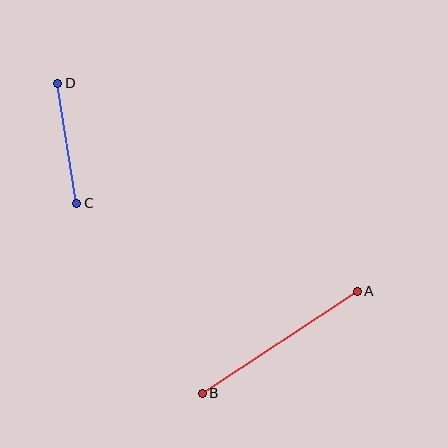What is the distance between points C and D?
The distance is approximately 122 pixels.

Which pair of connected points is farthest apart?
Points A and B are farthest apart.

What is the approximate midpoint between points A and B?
The midpoint is at approximately (280, 342) pixels.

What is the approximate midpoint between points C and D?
The midpoint is at approximately (67, 143) pixels.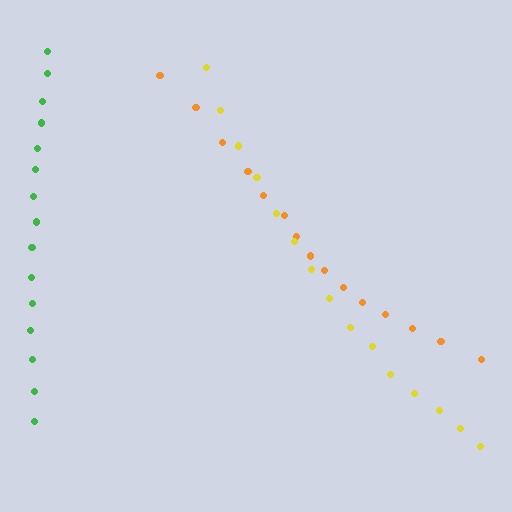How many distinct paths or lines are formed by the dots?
There are 3 distinct paths.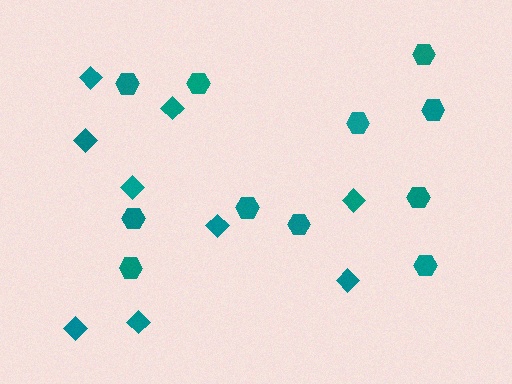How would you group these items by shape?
There are 2 groups: one group of diamonds (9) and one group of hexagons (11).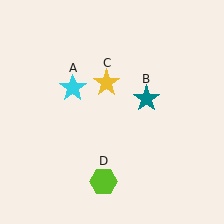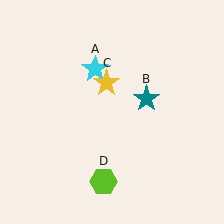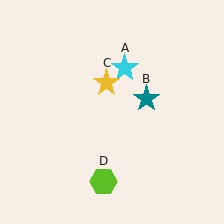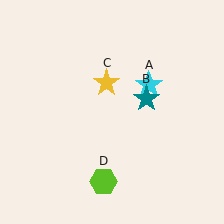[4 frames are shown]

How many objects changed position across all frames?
1 object changed position: cyan star (object A).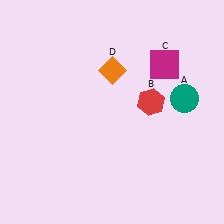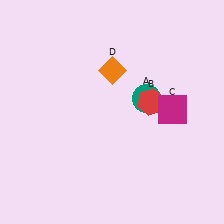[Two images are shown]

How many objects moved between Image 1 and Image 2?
2 objects moved between the two images.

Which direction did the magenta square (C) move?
The magenta square (C) moved down.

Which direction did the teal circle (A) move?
The teal circle (A) moved left.